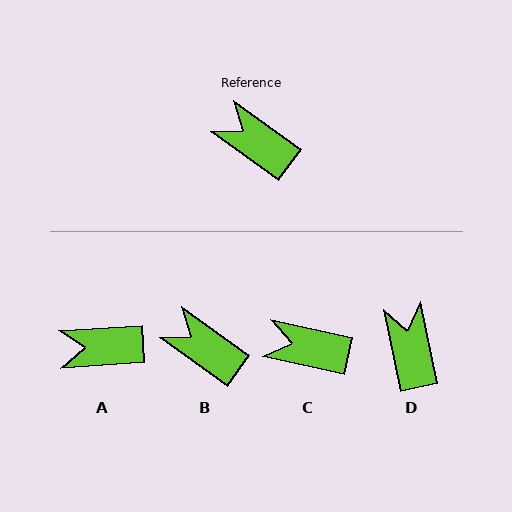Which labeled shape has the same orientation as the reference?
B.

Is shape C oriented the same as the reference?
No, it is off by about 23 degrees.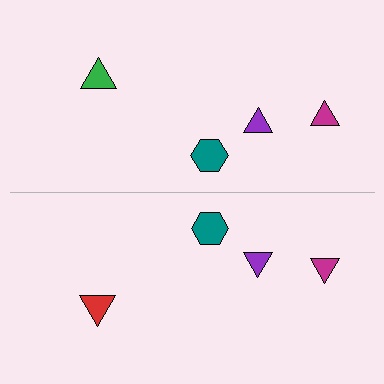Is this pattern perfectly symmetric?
No, the pattern is not perfectly symmetric. The red triangle on the bottom side breaks the symmetry — its mirror counterpart is green.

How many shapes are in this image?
There are 8 shapes in this image.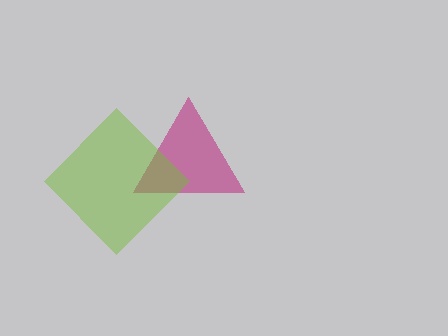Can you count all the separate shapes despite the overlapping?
Yes, there are 2 separate shapes.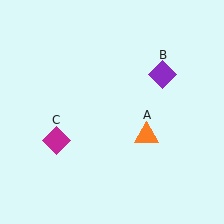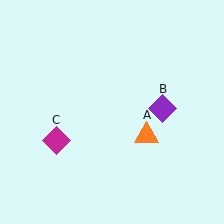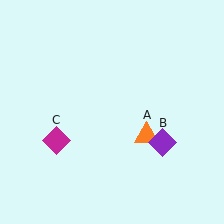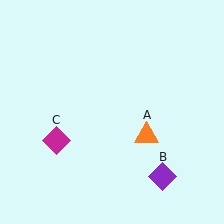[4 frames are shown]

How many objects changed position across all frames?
1 object changed position: purple diamond (object B).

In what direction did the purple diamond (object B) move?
The purple diamond (object B) moved down.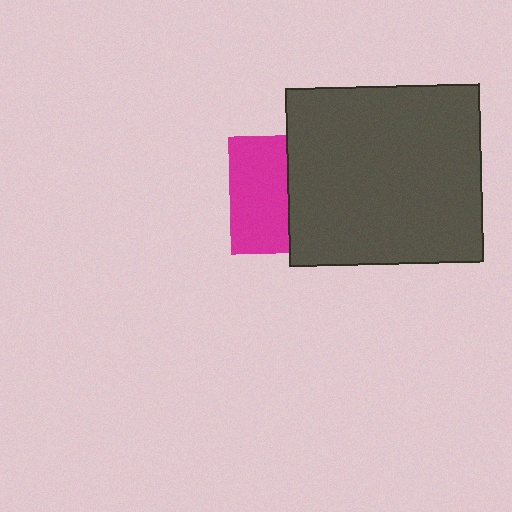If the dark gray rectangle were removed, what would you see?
You would see the complete magenta square.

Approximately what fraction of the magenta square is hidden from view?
Roughly 51% of the magenta square is hidden behind the dark gray rectangle.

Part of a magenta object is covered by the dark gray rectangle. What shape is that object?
It is a square.